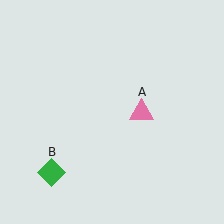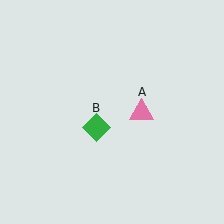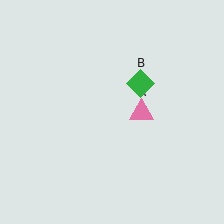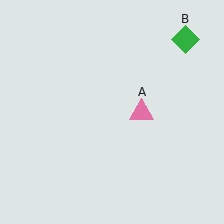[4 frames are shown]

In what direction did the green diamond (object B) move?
The green diamond (object B) moved up and to the right.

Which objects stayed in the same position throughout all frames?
Pink triangle (object A) remained stationary.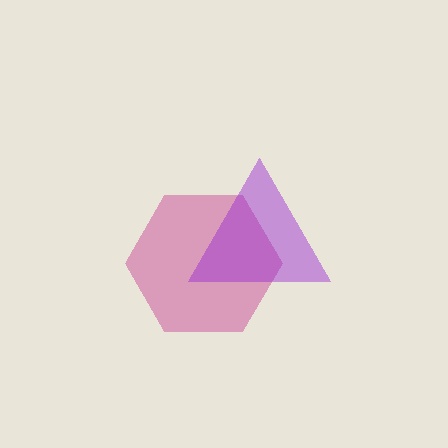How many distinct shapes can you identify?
There are 2 distinct shapes: a magenta hexagon, a purple triangle.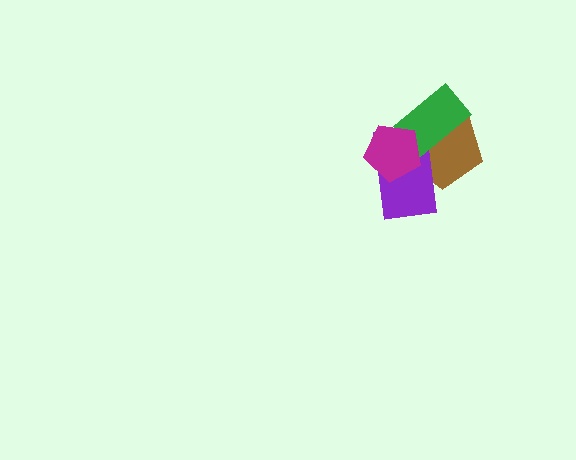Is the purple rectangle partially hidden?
Yes, it is partially covered by another shape.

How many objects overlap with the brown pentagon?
3 objects overlap with the brown pentagon.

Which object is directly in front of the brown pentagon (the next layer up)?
The purple rectangle is directly in front of the brown pentagon.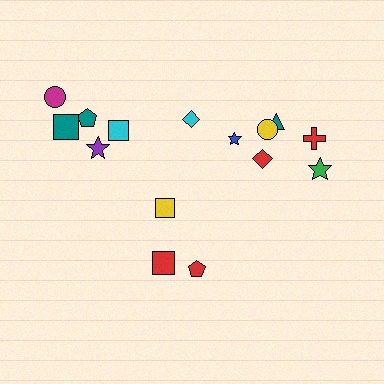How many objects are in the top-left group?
There are 5 objects.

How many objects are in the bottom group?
There are 3 objects.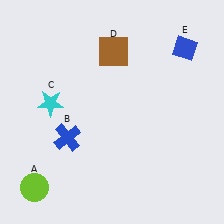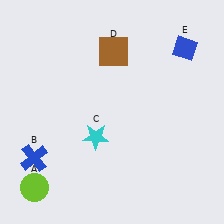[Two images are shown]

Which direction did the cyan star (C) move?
The cyan star (C) moved right.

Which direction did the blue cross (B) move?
The blue cross (B) moved left.